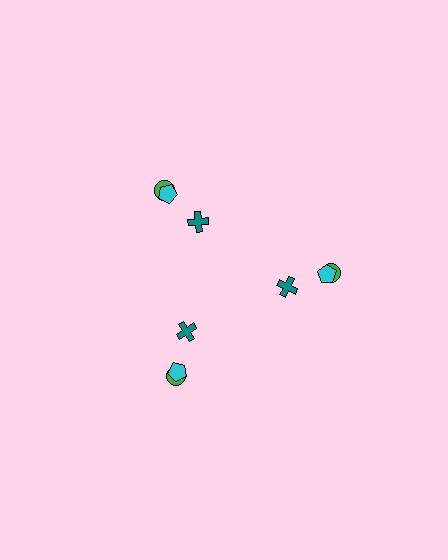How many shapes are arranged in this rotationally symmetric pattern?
There are 9 shapes, arranged in 3 groups of 3.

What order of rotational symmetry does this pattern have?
This pattern has 3-fold rotational symmetry.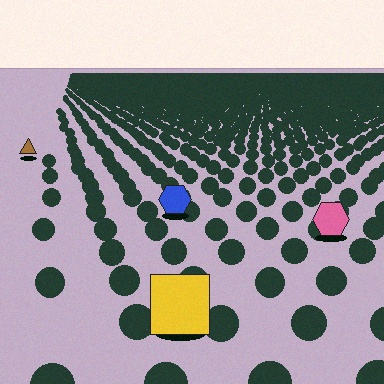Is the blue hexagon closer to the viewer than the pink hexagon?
No. The pink hexagon is closer — you can tell from the texture gradient: the ground texture is coarser near it.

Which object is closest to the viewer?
The yellow square is closest. The texture marks near it are larger and more spread out.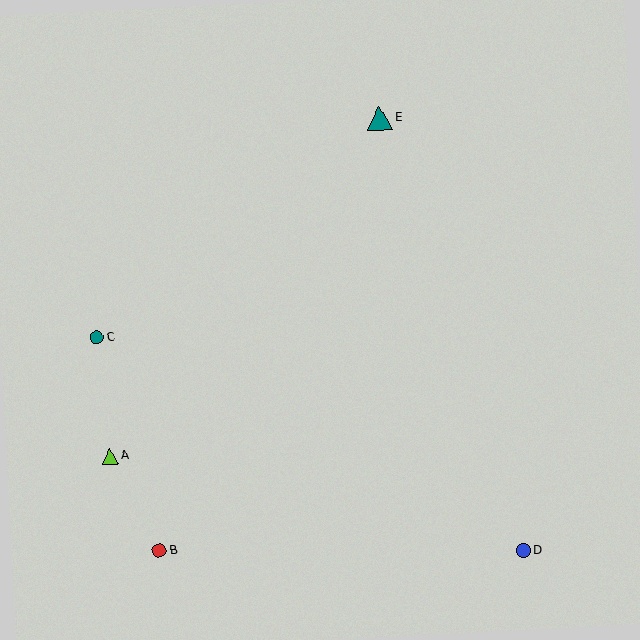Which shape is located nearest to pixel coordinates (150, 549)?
The red circle (labeled B) at (159, 551) is nearest to that location.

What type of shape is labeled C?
Shape C is a teal circle.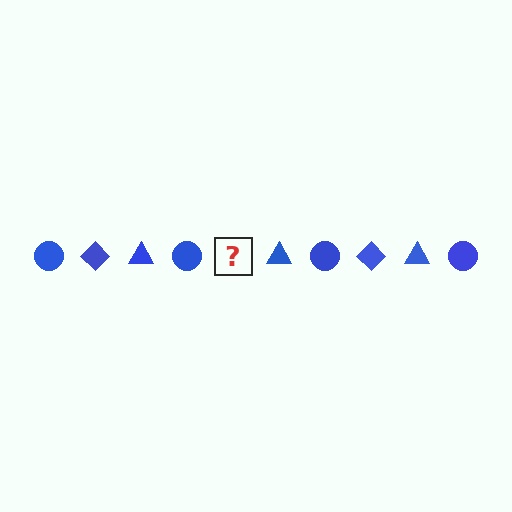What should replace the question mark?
The question mark should be replaced with a blue diamond.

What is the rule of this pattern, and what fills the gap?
The rule is that the pattern cycles through circle, diamond, triangle shapes in blue. The gap should be filled with a blue diamond.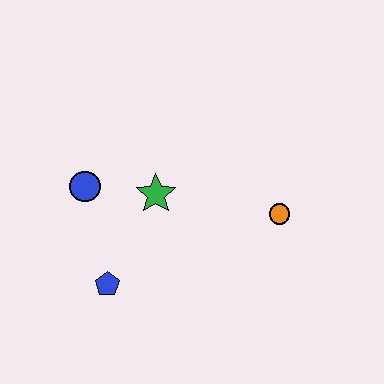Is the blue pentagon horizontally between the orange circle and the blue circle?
Yes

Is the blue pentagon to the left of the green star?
Yes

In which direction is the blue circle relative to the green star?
The blue circle is to the left of the green star.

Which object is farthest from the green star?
The orange circle is farthest from the green star.